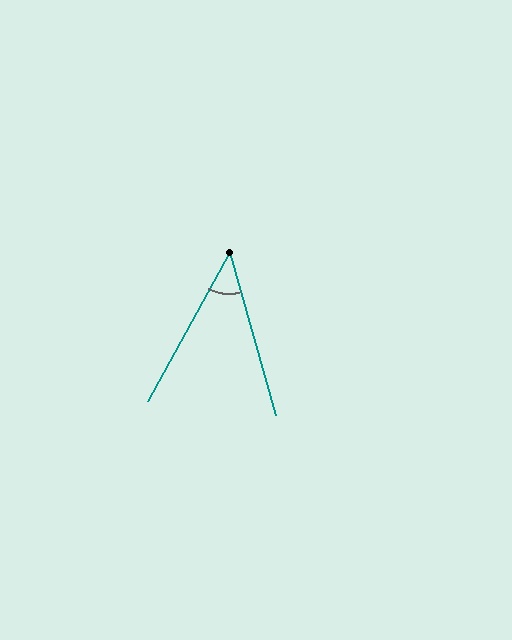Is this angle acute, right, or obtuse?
It is acute.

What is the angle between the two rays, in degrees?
Approximately 45 degrees.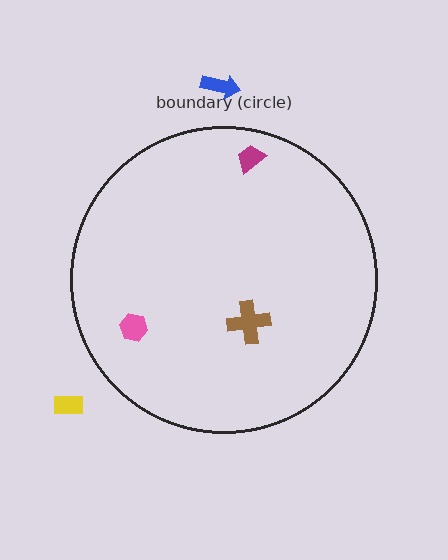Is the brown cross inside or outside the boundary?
Inside.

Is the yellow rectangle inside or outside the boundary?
Outside.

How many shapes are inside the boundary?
3 inside, 2 outside.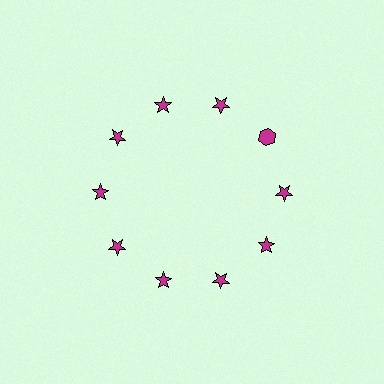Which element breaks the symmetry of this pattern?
The magenta hexagon at roughly the 2 o'clock position breaks the symmetry. All other shapes are magenta stars.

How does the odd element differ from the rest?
It has a different shape: hexagon instead of star.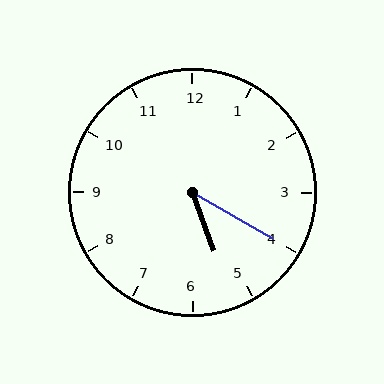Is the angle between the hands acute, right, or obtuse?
It is acute.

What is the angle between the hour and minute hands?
Approximately 40 degrees.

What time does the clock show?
5:20.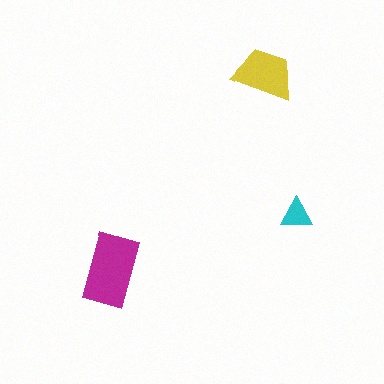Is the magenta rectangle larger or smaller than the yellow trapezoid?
Larger.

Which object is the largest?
The magenta rectangle.